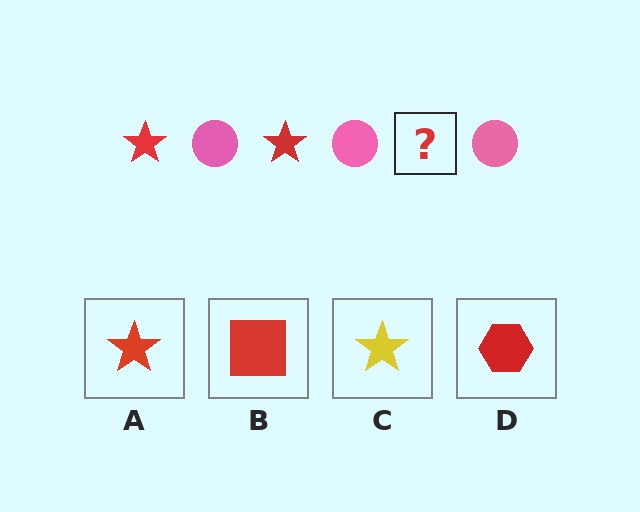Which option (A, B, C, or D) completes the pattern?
A.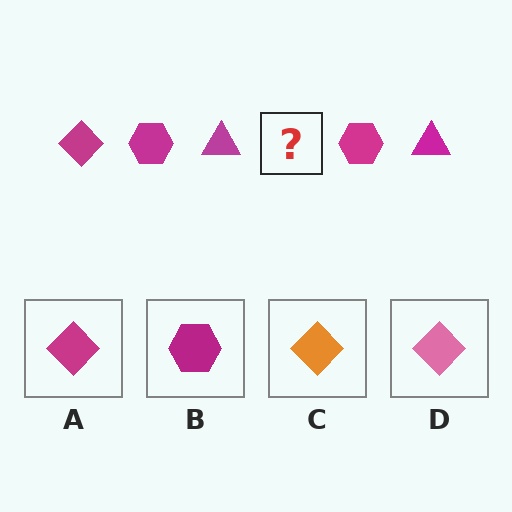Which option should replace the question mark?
Option A.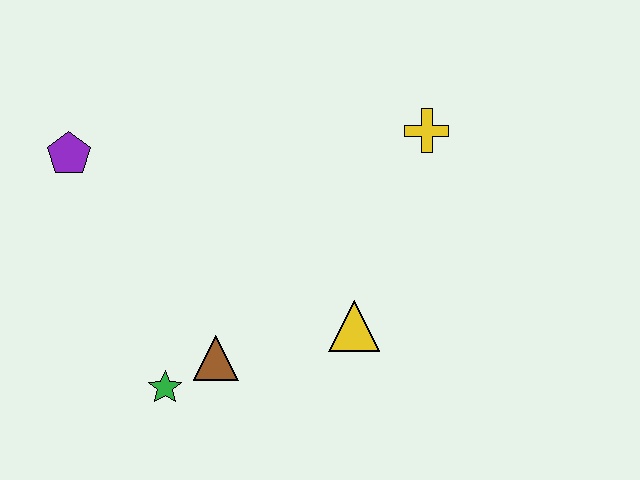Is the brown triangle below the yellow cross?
Yes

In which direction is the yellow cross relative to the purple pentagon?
The yellow cross is to the right of the purple pentagon.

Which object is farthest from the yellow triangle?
The purple pentagon is farthest from the yellow triangle.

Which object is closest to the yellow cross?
The yellow triangle is closest to the yellow cross.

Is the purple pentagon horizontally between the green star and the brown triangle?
No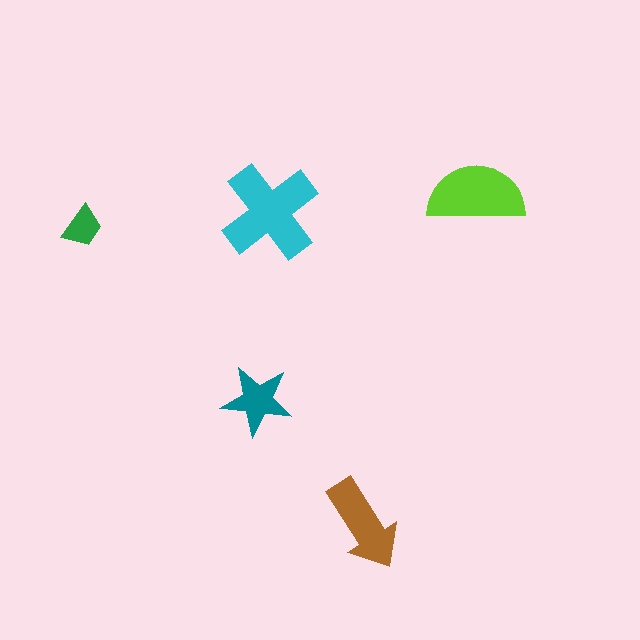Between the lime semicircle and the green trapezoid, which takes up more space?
The lime semicircle.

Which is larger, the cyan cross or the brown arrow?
The cyan cross.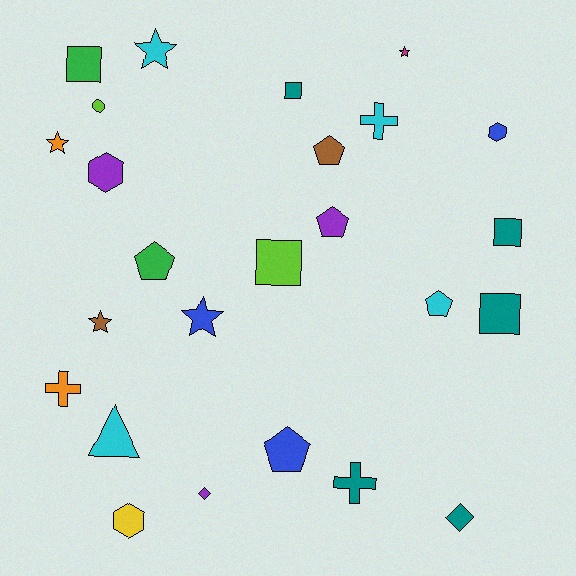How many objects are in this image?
There are 25 objects.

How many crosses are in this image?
There are 3 crosses.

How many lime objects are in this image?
There are 2 lime objects.